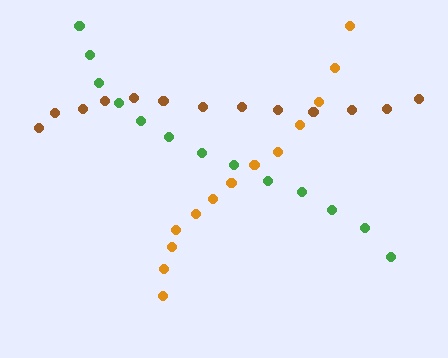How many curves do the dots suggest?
There are 3 distinct paths.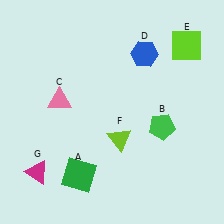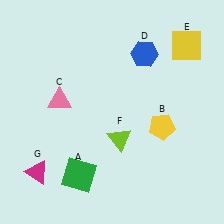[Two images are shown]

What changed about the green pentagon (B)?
In Image 1, B is green. In Image 2, it changed to yellow.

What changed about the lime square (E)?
In Image 1, E is lime. In Image 2, it changed to yellow.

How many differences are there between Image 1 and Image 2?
There are 2 differences between the two images.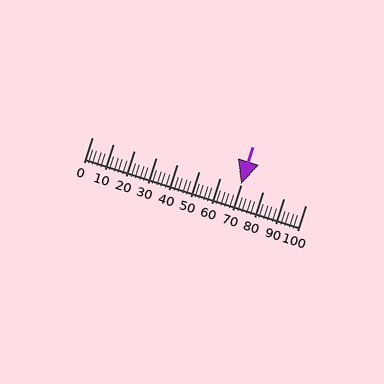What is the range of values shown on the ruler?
The ruler shows values from 0 to 100.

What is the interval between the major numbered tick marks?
The major tick marks are spaced 10 units apart.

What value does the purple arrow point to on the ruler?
The purple arrow points to approximately 70.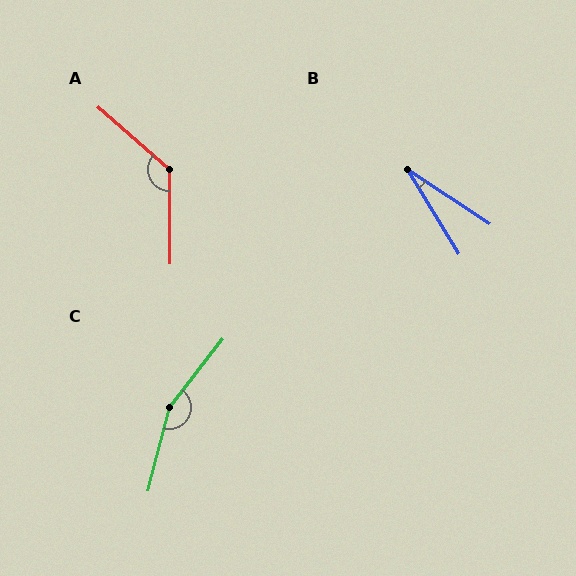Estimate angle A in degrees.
Approximately 131 degrees.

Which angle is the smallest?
B, at approximately 25 degrees.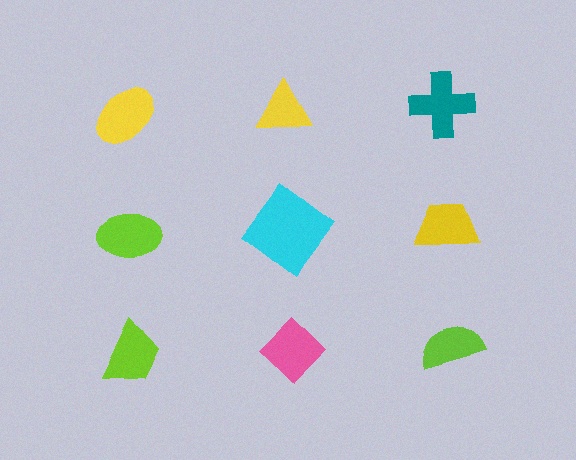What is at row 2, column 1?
A lime ellipse.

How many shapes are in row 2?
3 shapes.